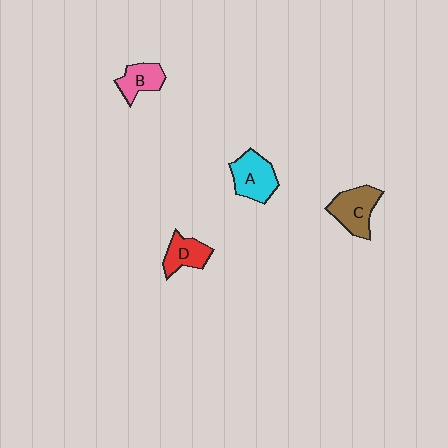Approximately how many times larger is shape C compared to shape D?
Approximately 1.4 times.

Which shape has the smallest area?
Shape B (pink).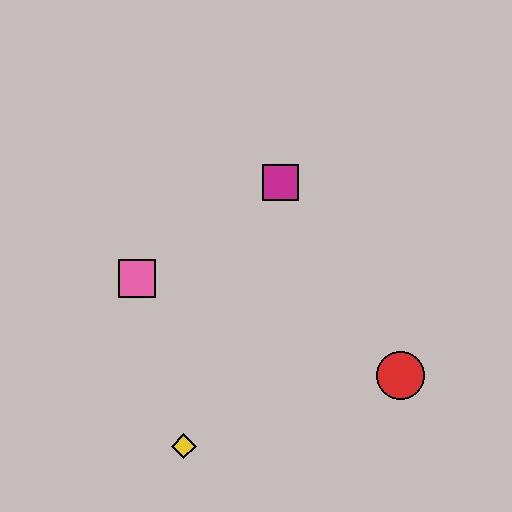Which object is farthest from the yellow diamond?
The magenta square is farthest from the yellow diamond.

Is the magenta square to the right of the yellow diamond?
Yes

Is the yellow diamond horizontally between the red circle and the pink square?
Yes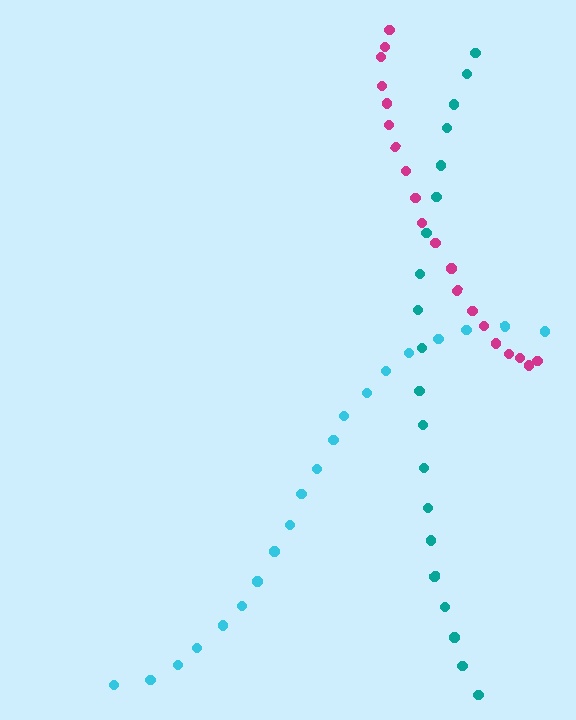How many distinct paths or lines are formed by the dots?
There are 3 distinct paths.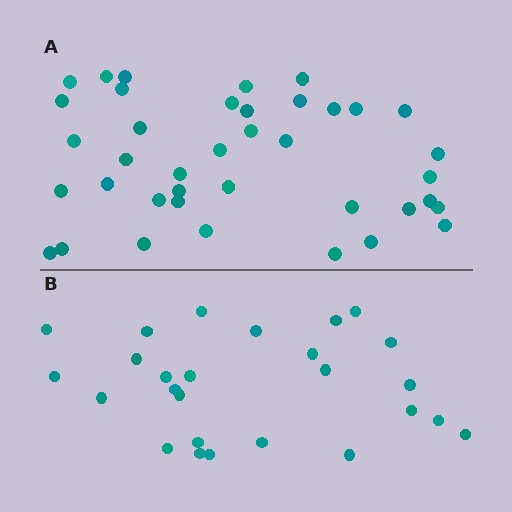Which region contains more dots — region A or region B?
Region A (the top region) has more dots.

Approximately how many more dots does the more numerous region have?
Region A has approximately 15 more dots than region B.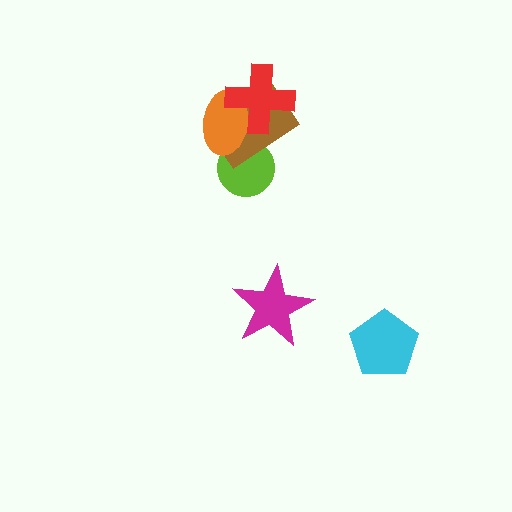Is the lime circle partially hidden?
Yes, it is partially covered by another shape.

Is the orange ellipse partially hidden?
Yes, it is partially covered by another shape.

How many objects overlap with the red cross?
2 objects overlap with the red cross.